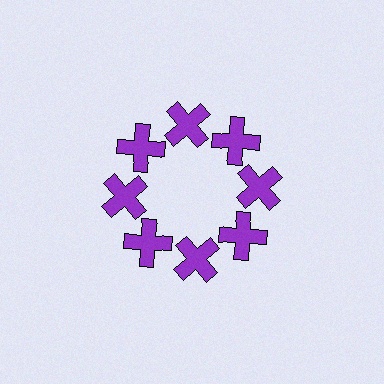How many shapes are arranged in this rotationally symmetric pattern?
There are 8 shapes, arranged in 8 groups of 1.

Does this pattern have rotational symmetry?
Yes, this pattern has 8-fold rotational symmetry. It looks the same after rotating 45 degrees around the center.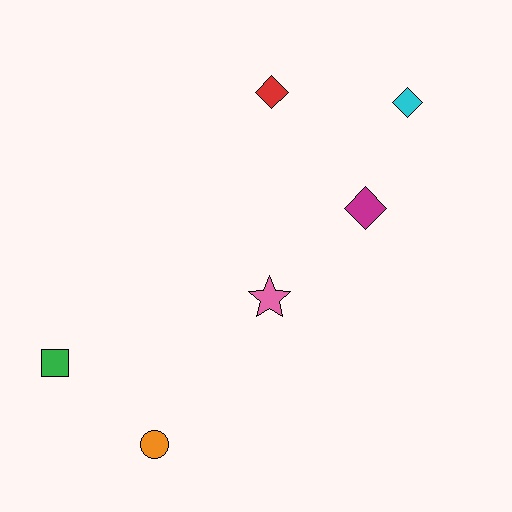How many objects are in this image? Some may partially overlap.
There are 6 objects.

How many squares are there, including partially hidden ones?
There is 1 square.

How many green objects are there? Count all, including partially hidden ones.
There is 1 green object.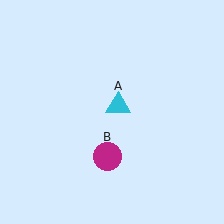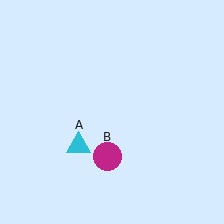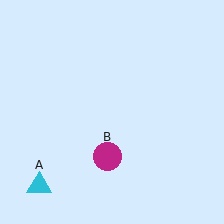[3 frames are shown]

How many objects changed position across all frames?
1 object changed position: cyan triangle (object A).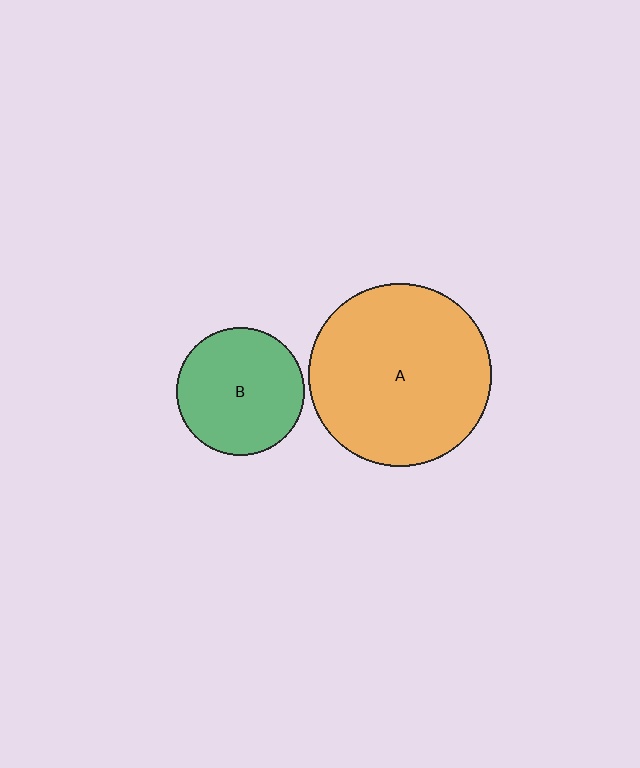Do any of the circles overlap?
No, none of the circles overlap.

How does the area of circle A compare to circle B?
Approximately 2.0 times.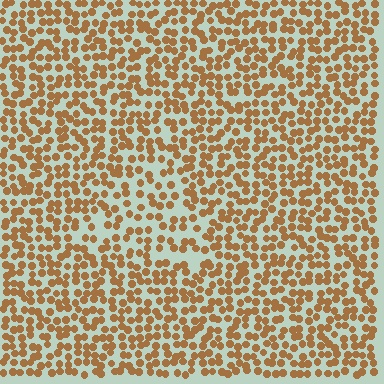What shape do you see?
I see a triangle.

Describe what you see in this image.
The image contains small brown elements arranged at two different densities. A triangle-shaped region is visible where the elements are less densely packed than the surrounding area.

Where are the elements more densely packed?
The elements are more densely packed outside the triangle boundary.